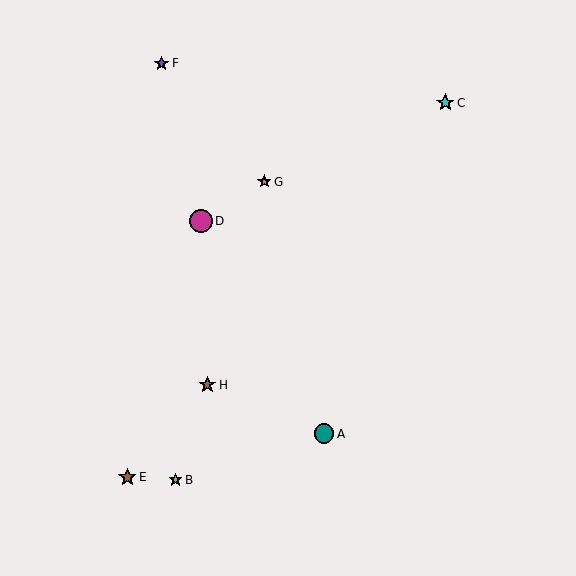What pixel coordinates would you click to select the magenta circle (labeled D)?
Click at (201, 221) to select the magenta circle D.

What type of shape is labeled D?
Shape D is a magenta circle.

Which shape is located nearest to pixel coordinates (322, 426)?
The teal circle (labeled A) at (324, 434) is nearest to that location.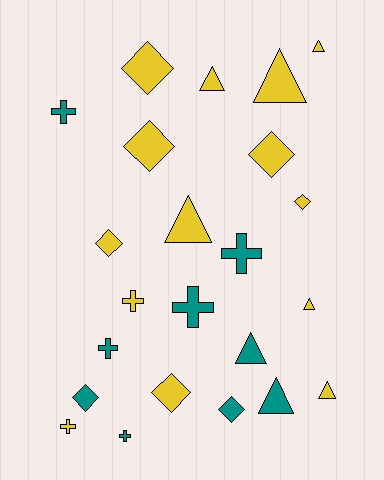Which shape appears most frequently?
Diamond, with 8 objects.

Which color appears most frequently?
Yellow, with 14 objects.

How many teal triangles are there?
There are 2 teal triangles.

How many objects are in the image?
There are 23 objects.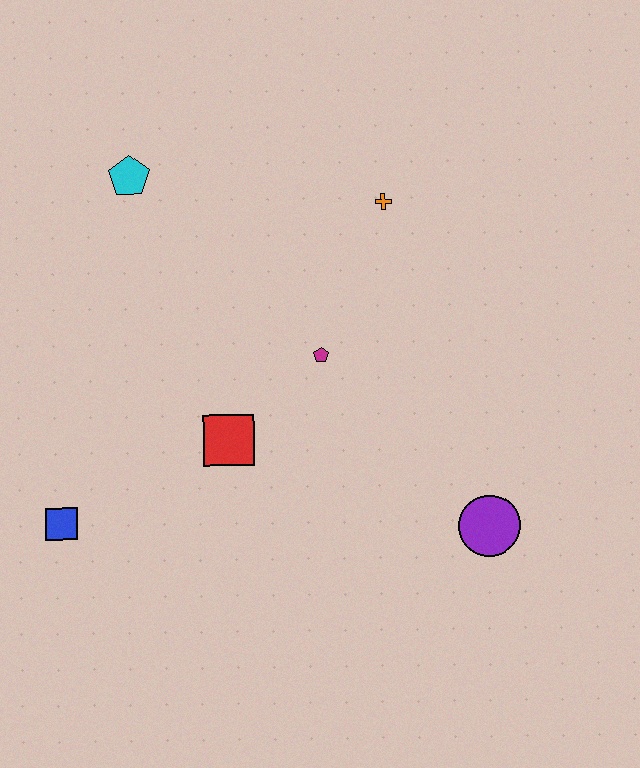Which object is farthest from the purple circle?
The cyan pentagon is farthest from the purple circle.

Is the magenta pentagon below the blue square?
No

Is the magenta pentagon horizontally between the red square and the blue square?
No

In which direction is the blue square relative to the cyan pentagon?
The blue square is below the cyan pentagon.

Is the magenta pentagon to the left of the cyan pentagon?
No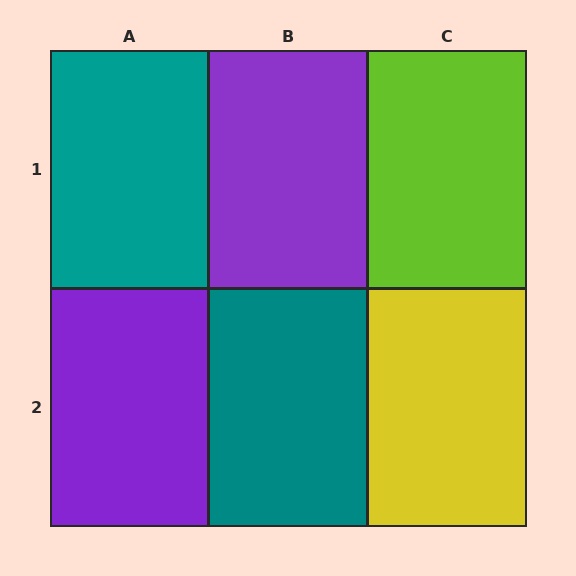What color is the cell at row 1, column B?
Purple.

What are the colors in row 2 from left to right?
Purple, teal, yellow.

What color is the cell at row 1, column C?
Lime.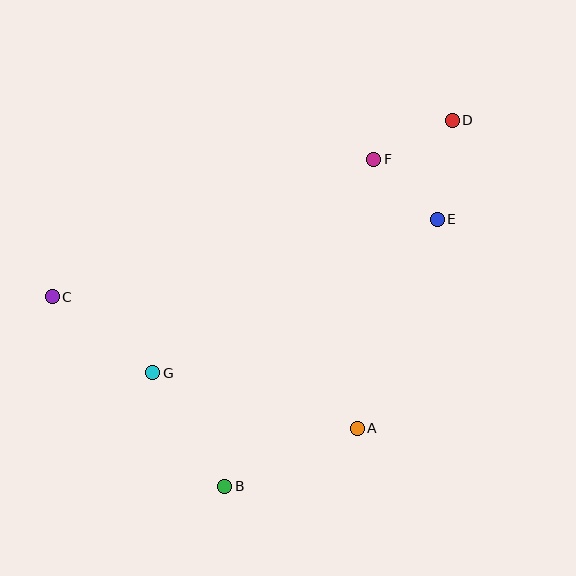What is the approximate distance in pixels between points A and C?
The distance between A and C is approximately 332 pixels.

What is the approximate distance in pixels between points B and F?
The distance between B and F is approximately 360 pixels.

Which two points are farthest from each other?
Points C and D are farthest from each other.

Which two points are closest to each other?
Points E and F are closest to each other.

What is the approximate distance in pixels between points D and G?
The distance between D and G is approximately 392 pixels.